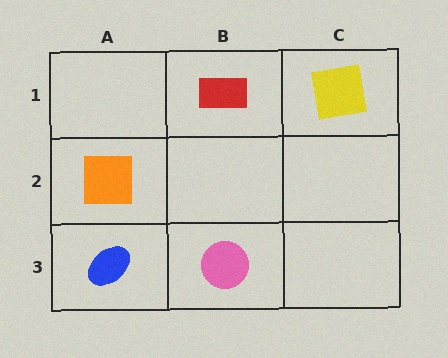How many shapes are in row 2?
1 shape.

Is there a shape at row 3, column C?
No, that cell is empty.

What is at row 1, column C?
A yellow square.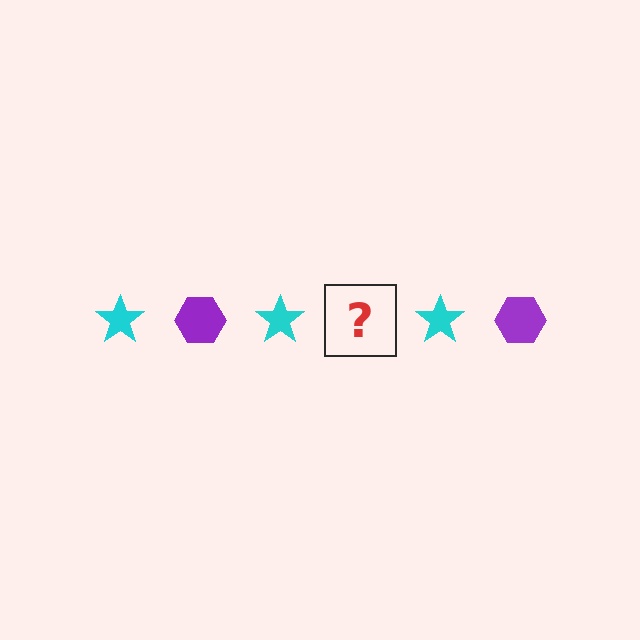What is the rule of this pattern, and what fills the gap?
The rule is that the pattern alternates between cyan star and purple hexagon. The gap should be filled with a purple hexagon.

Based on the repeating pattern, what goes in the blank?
The blank should be a purple hexagon.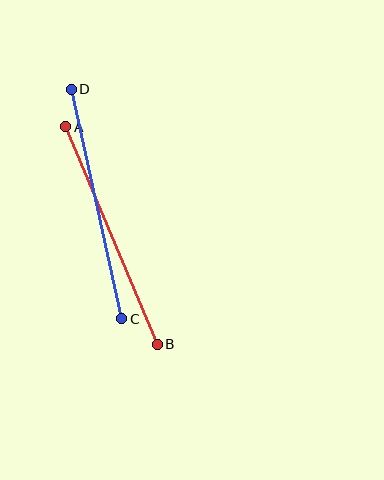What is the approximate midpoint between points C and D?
The midpoint is at approximately (97, 204) pixels.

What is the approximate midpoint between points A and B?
The midpoint is at approximately (112, 236) pixels.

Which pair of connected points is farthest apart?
Points A and B are farthest apart.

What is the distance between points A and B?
The distance is approximately 236 pixels.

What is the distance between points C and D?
The distance is approximately 235 pixels.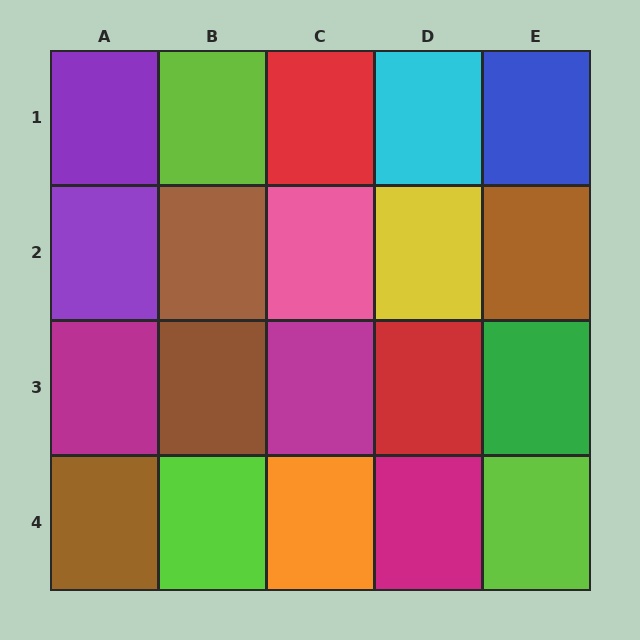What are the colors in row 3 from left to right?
Magenta, brown, magenta, red, green.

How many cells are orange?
1 cell is orange.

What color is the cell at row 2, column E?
Brown.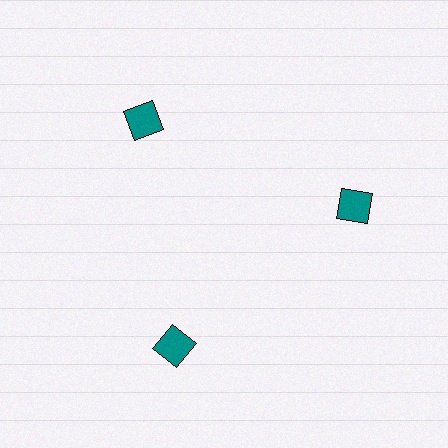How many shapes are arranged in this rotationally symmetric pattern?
There are 3 shapes, arranged in 3 groups of 1.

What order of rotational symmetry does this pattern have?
This pattern has 3-fold rotational symmetry.